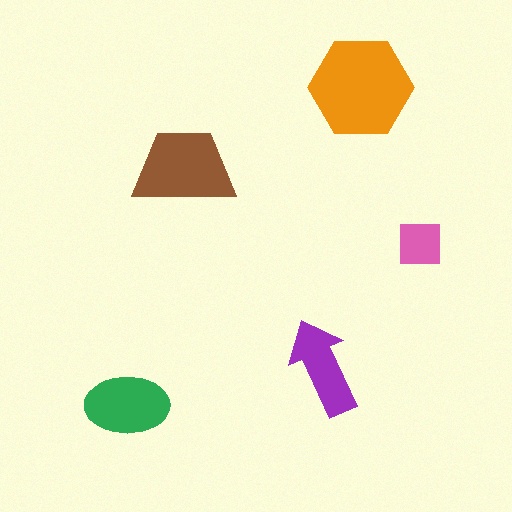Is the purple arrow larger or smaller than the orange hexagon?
Smaller.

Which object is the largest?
The orange hexagon.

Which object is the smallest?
The pink square.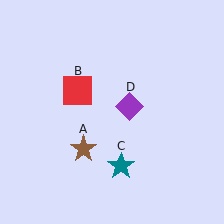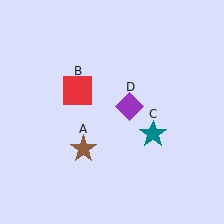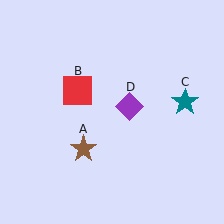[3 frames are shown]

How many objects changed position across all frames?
1 object changed position: teal star (object C).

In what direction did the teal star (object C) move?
The teal star (object C) moved up and to the right.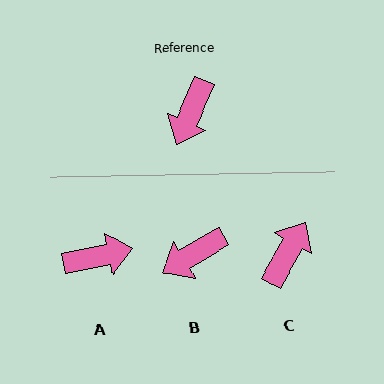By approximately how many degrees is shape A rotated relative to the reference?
Approximately 126 degrees counter-clockwise.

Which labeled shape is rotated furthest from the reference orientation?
C, about 174 degrees away.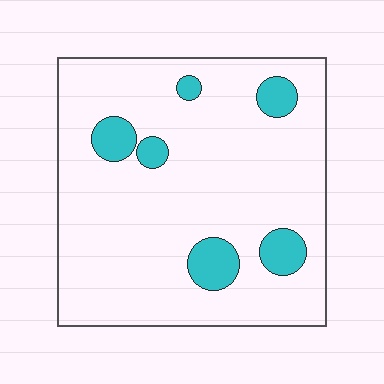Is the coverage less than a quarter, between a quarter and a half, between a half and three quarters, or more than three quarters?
Less than a quarter.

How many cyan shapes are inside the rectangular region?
6.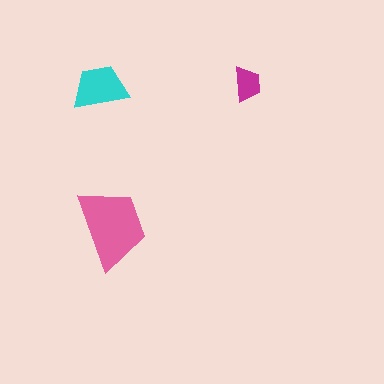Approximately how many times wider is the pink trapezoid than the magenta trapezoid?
About 2.5 times wider.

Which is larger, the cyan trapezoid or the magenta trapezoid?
The cyan one.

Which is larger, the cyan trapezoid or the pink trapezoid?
The pink one.